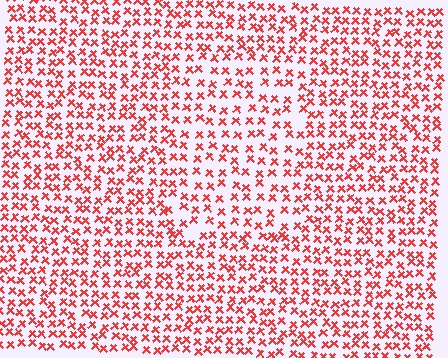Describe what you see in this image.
The image contains small red elements arranged at two different densities. A rectangle-shaped region is visible where the elements are less densely packed than the surrounding area.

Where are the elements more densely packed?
The elements are more densely packed outside the rectangle boundary.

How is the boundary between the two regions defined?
The boundary is defined by a change in element density (approximately 1.5x ratio). All elements are the same color, size, and shape.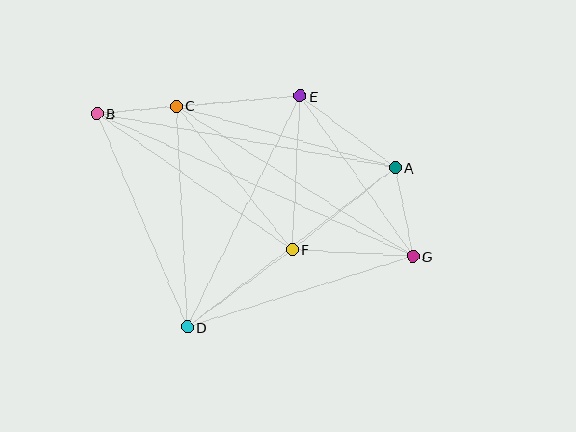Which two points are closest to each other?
Points B and C are closest to each other.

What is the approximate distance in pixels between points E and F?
The distance between E and F is approximately 154 pixels.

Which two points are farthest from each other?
Points B and G are farthest from each other.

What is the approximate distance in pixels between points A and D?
The distance between A and D is approximately 262 pixels.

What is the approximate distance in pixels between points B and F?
The distance between B and F is approximately 238 pixels.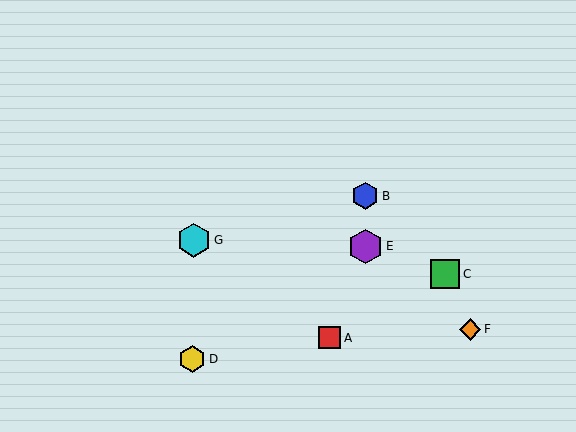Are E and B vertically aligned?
Yes, both are at x≈365.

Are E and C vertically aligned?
No, E is at x≈365 and C is at x≈445.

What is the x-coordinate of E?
Object E is at x≈365.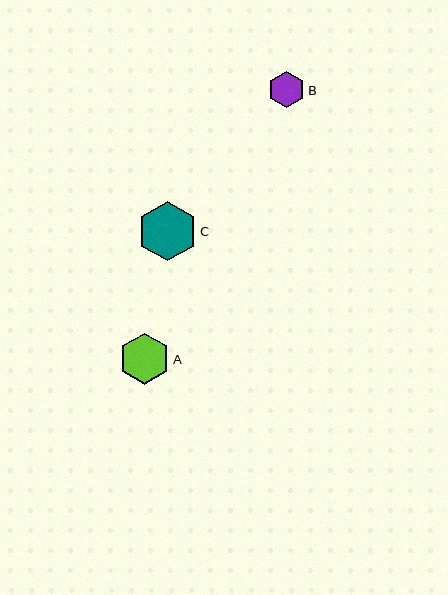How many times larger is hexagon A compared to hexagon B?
Hexagon A is approximately 1.4 times the size of hexagon B.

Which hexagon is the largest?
Hexagon C is the largest with a size of approximately 59 pixels.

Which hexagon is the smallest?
Hexagon B is the smallest with a size of approximately 37 pixels.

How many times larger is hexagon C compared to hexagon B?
Hexagon C is approximately 1.6 times the size of hexagon B.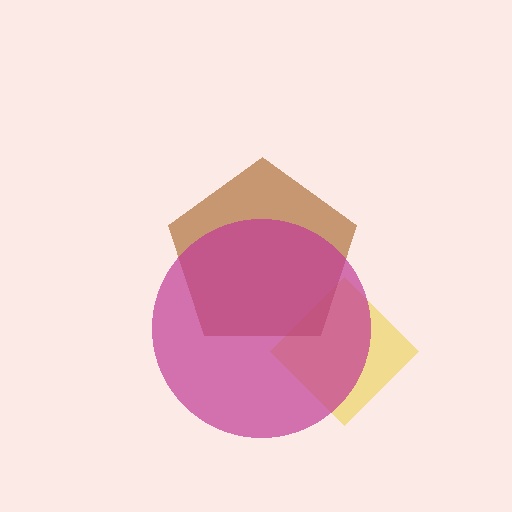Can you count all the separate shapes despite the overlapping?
Yes, there are 3 separate shapes.